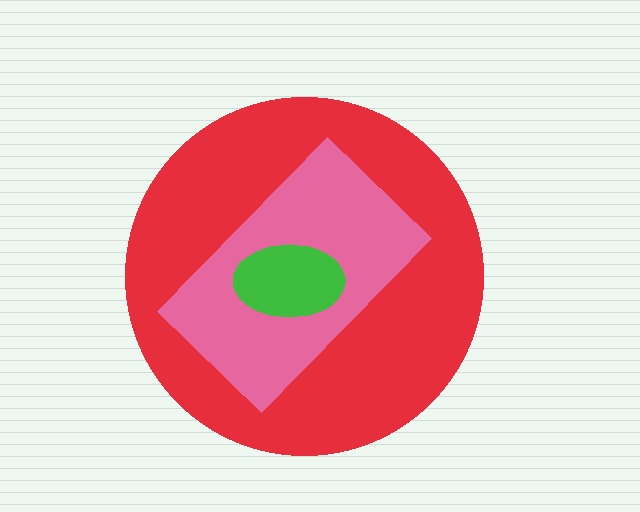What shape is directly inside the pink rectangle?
The green ellipse.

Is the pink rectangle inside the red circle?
Yes.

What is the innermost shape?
The green ellipse.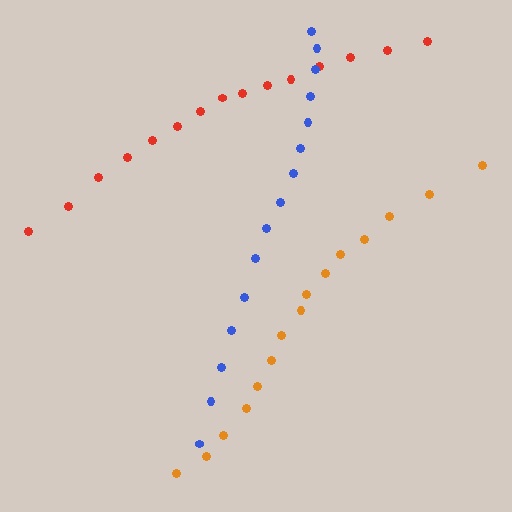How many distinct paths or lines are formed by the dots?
There are 3 distinct paths.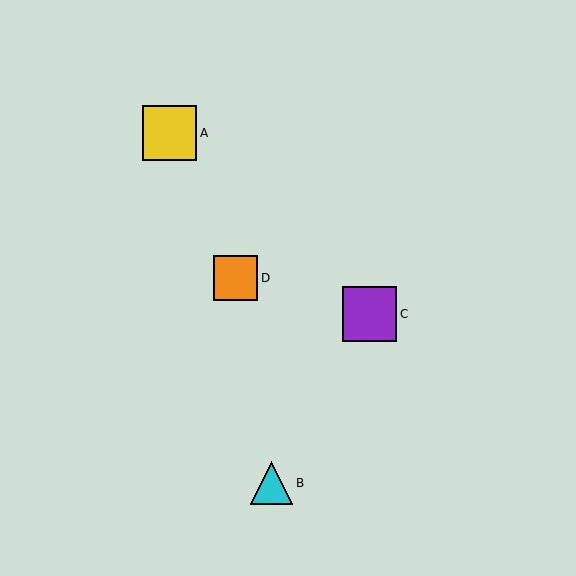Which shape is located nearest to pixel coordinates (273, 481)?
The cyan triangle (labeled B) at (272, 483) is nearest to that location.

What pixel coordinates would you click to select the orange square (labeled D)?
Click at (236, 278) to select the orange square D.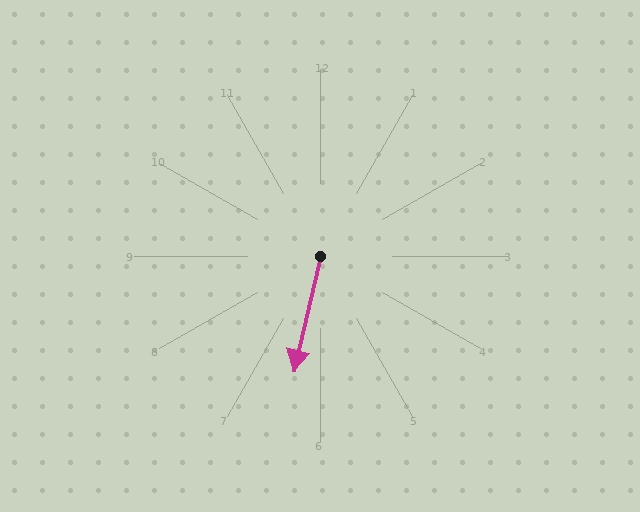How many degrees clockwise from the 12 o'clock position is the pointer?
Approximately 193 degrees.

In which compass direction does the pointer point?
South.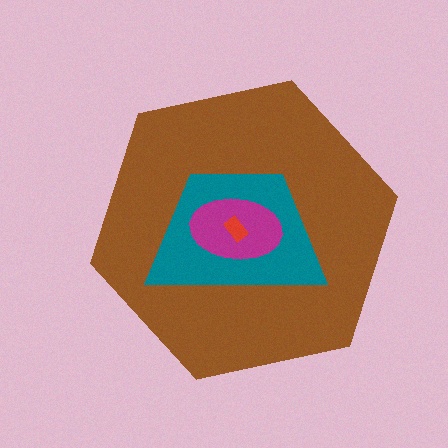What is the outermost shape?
The brown hexagon.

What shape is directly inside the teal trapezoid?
The magenta ellipse.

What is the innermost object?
The red rectangle.